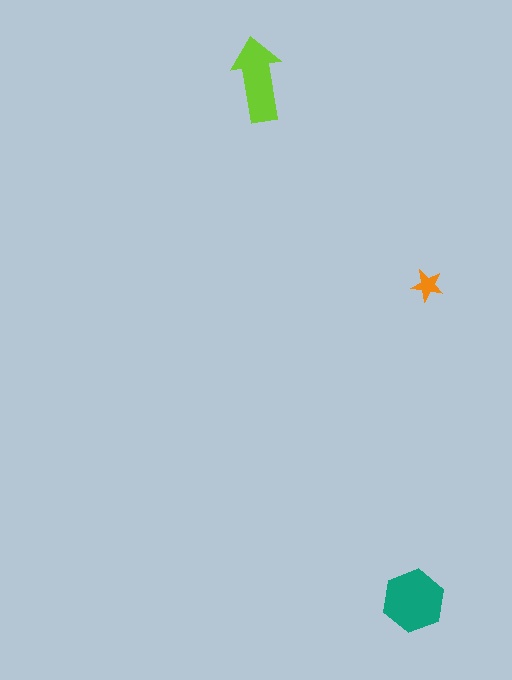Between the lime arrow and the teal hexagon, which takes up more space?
The teal hexagon.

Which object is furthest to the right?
The orange star is rightmost.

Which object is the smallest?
The orange star.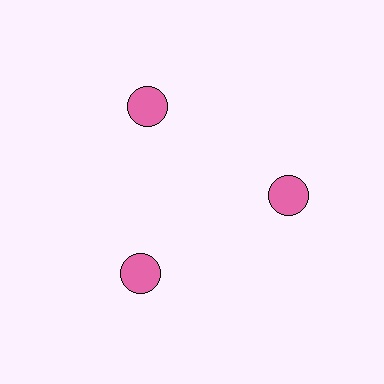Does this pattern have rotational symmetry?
Yes, this pattern has 3-fold rotational symmetry. It looks the same after rotating 120 degrees around the center.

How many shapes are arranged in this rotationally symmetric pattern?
There are 3 shapes, arranged in 3 groups of 1.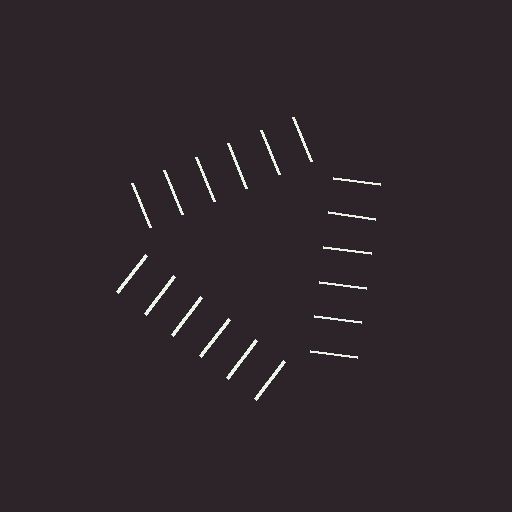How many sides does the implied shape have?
3 sides — the line-ends trace a triangle.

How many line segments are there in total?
18 — 6 along each of the 3 edges.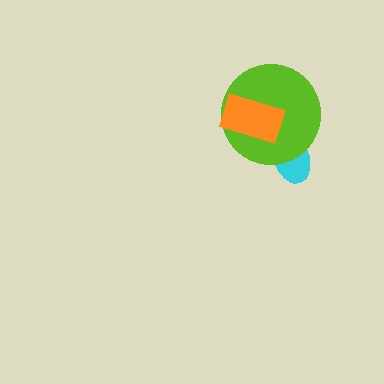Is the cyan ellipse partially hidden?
Yes, it is partially covered by another shape.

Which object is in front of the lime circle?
The orange rectangle is in front of the lime circle.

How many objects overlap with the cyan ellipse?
1 object overlaps with the cyan ellipse.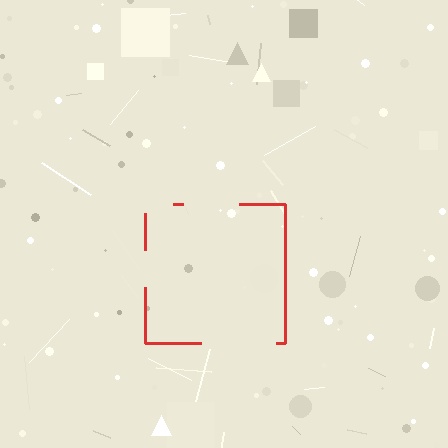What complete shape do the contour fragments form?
The contour fragments form a square.